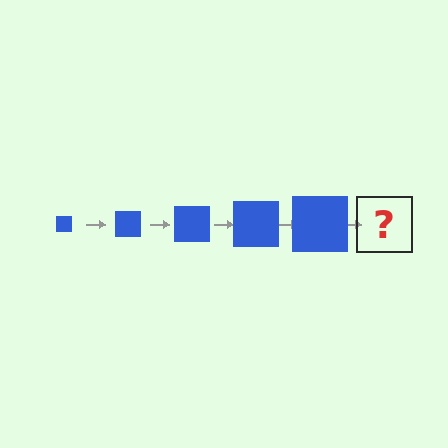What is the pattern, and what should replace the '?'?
The pattern is that the square gets progressively larger each step. The '?' should be a blue square, larger than the previous one.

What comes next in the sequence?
The next element should be a blue square, larger than the previous one.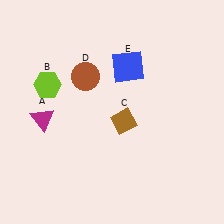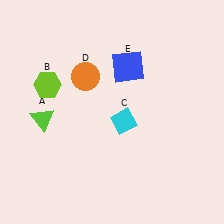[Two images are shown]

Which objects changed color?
A changed from magenta to lime. C changed from brown to cyan. D changed from brown to orange.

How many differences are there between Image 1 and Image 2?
There are 3 differences between the two images.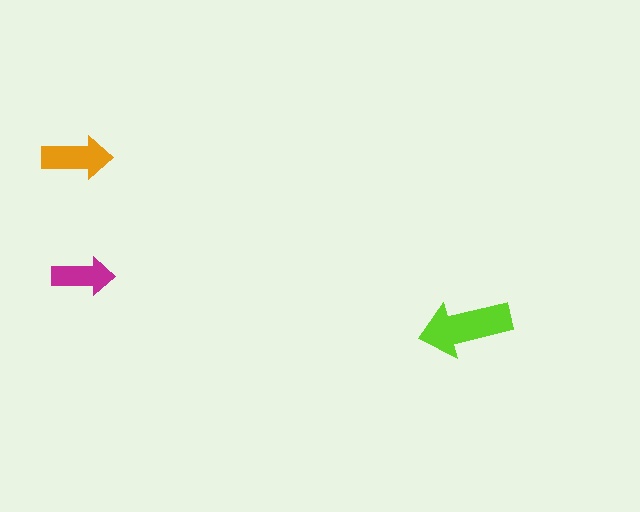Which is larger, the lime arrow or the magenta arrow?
The lime one.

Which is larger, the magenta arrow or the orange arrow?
The orange one.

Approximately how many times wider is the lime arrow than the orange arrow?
About 1.5 times wider.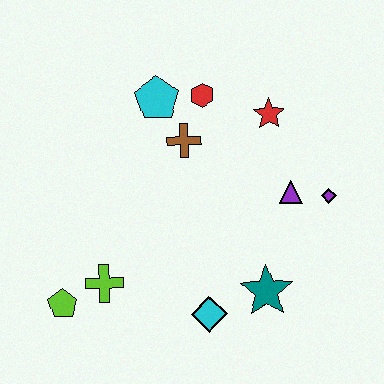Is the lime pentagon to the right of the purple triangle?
No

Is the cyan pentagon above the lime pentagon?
Yes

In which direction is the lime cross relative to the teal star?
The lime cross is to the left of the teal star.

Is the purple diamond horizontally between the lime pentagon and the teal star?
No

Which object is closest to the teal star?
The cyan diamond is closest to the teal star.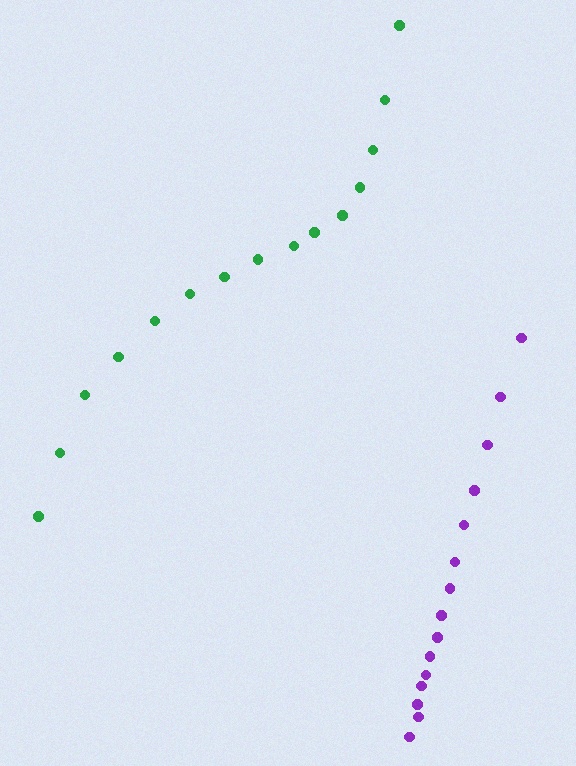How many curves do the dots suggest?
There are 2 distinct paths.